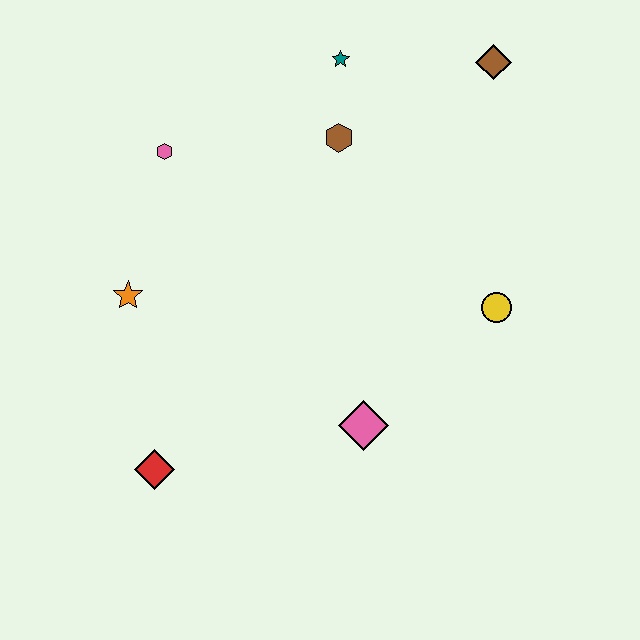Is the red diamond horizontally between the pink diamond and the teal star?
No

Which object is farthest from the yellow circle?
The red diamond is farthest from the yellow circle.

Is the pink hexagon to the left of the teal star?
Yes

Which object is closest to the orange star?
The pink hexagon is closest to the orange star.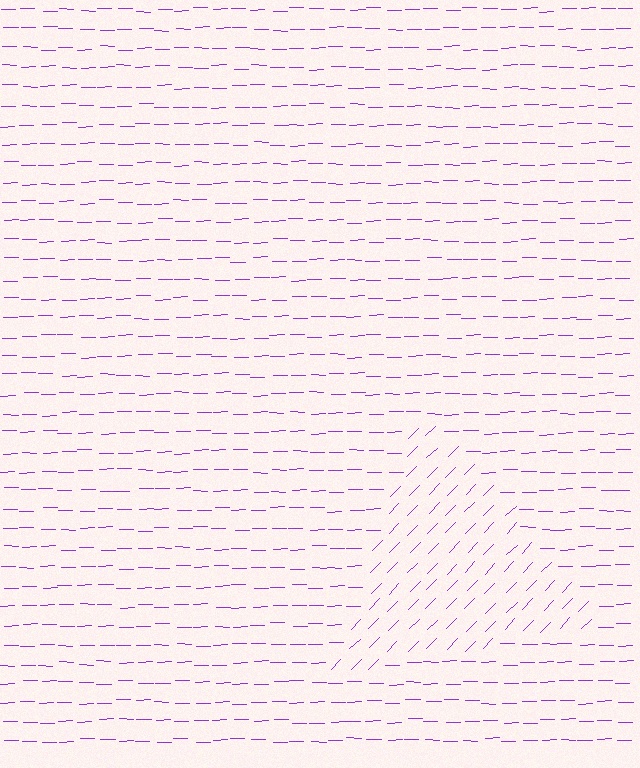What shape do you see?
I see a triangle.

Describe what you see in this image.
The image is filled with small purple line segments. A triangle region in the image has lines oriented differently from the surrounding lines, creating a visible texture boundary.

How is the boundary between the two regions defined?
The boundary is defined purely by a change in line orientation (approximately 45 degrees difference). All lines are the same color and thickness.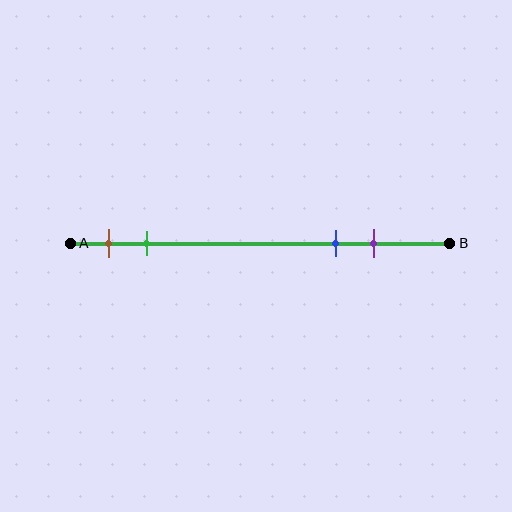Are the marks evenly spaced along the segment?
No, the marks are not evenly spaced.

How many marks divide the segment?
There are 4 marks dividing the segment.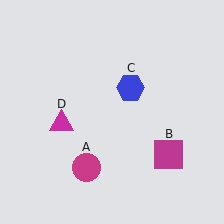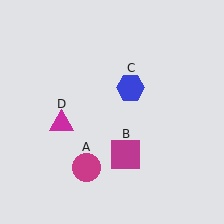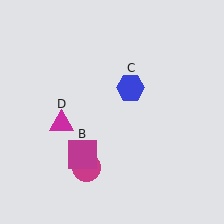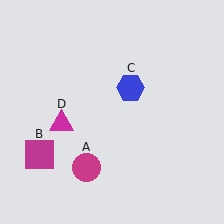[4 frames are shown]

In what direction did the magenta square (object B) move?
The magenta square (object B) moved left.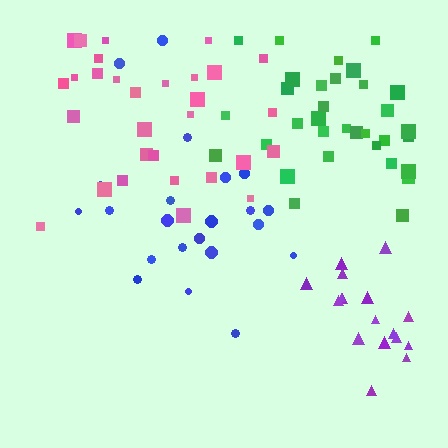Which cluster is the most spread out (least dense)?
Blue.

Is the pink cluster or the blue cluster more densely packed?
Pink.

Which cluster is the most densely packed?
Green.